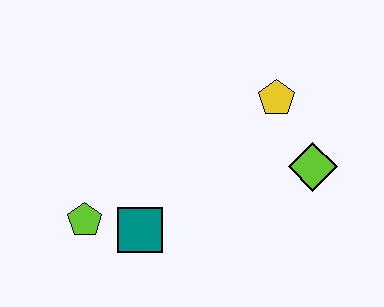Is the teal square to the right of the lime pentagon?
Yes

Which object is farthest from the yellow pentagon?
The lime pentagon is farthest from the yellow pentagon.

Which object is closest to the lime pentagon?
The teal square is closest to the lime pentagon.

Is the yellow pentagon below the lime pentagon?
No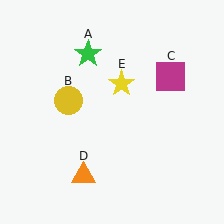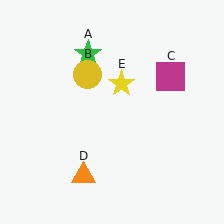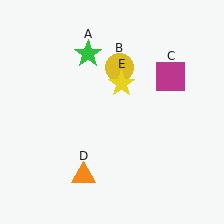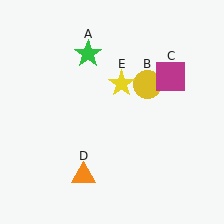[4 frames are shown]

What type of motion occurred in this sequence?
The yellow circle (object B) rotated clockwise around the center of the scene.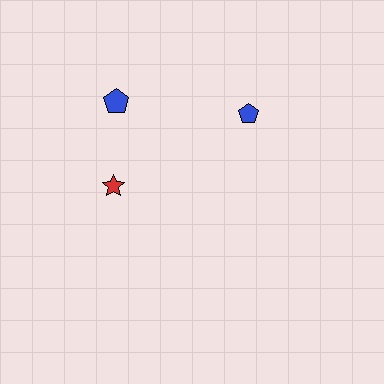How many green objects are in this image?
There are no green objects.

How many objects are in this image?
There are 3 objects.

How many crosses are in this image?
There are no crosses.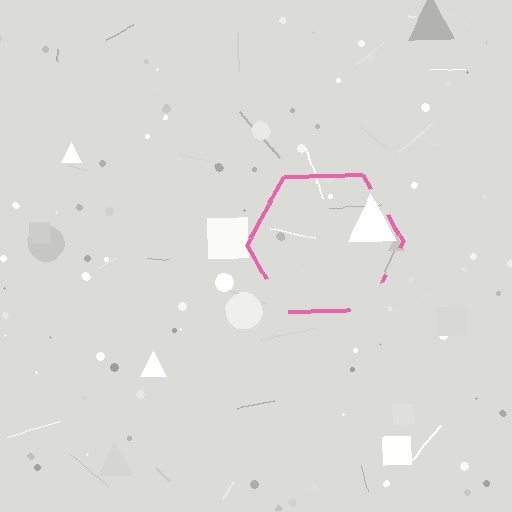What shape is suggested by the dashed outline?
The dashed outline suggests a hexagon.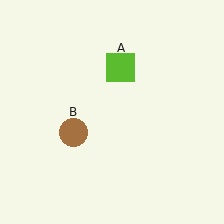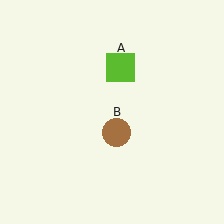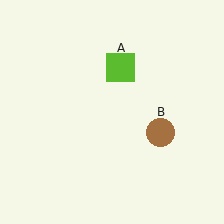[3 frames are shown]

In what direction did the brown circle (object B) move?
The brown circle (object B) moved right.